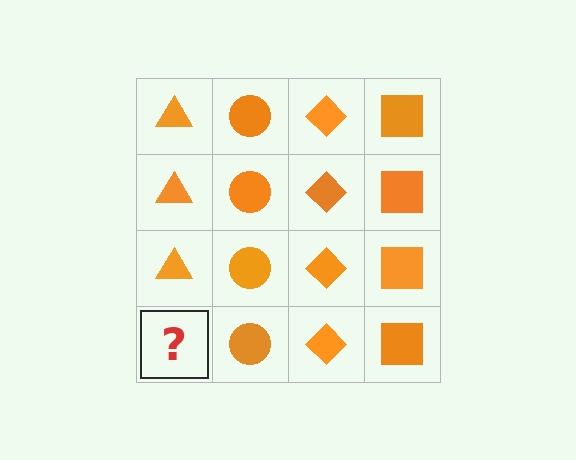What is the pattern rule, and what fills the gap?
The rule is that each column has a consistent shape. The gap should be filled with an orange triangle.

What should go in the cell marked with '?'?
The missing cell should contain an orange triangle.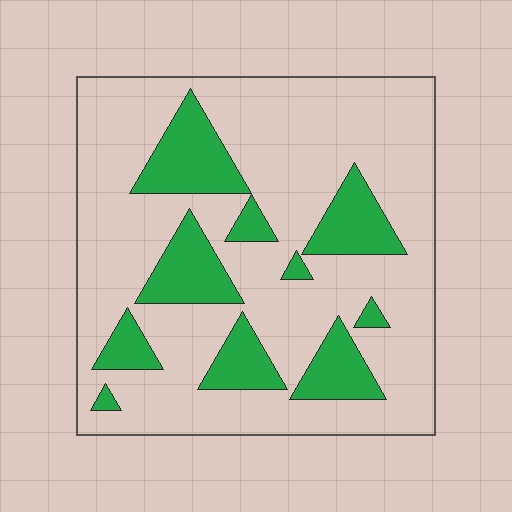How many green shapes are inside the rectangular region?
10.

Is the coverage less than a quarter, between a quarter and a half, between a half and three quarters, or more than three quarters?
Less than a quarter.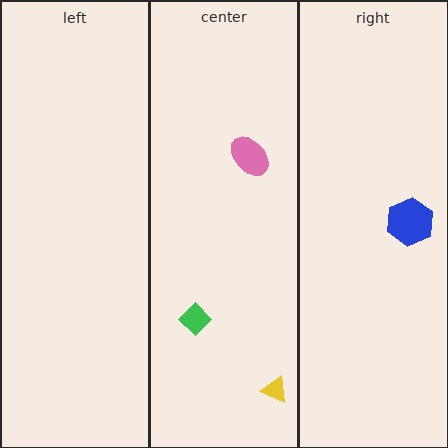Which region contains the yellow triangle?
The center region.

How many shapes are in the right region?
1.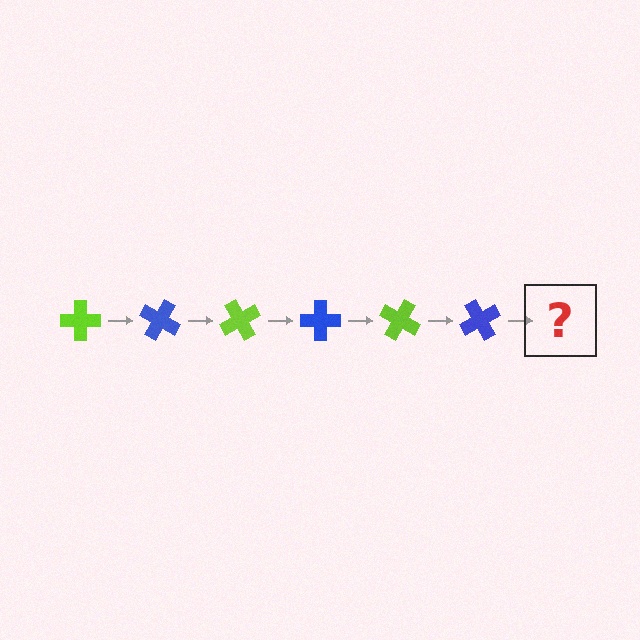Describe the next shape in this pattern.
It should be a lime cross, rotated 180 degrees from the start.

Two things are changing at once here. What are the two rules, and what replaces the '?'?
The two rules are that it rotates 30 degrees each step and the color cycles through lime and blue. The '?' should be a lime cross, rotated 180 degrees from the start.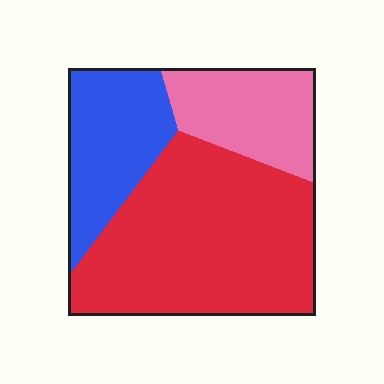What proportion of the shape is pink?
Pink covers roughly 20% of the shape.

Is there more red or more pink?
Red.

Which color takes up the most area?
Red, at roughly 55%.